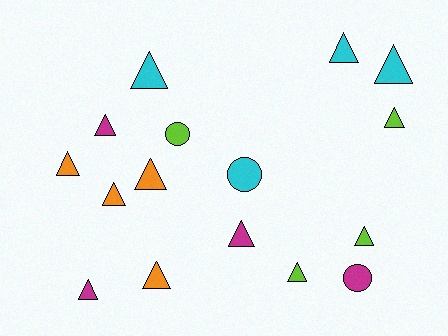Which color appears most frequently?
Magenta, with 4 objects.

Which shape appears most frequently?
Triangle, with 13 objects.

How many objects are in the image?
There are 16 objects.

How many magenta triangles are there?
There are 3 magenta triangles.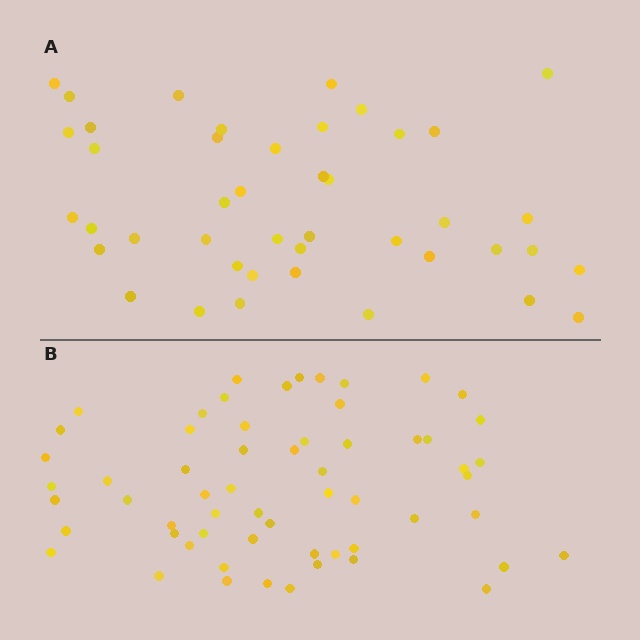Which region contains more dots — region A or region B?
Region B (the bottom region) has more dots.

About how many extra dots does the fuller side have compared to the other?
Region B has approximately 15 more dots than region A.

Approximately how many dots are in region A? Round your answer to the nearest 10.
About 40 dots. (The exact count is 43, which rounds to 40.)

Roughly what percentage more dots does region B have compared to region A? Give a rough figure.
About 40% more.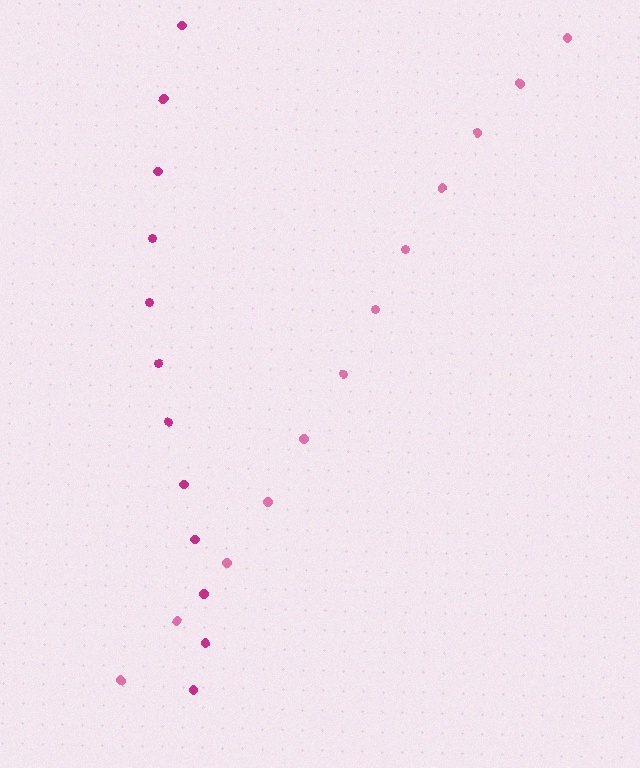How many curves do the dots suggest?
There are 2 distinct paths.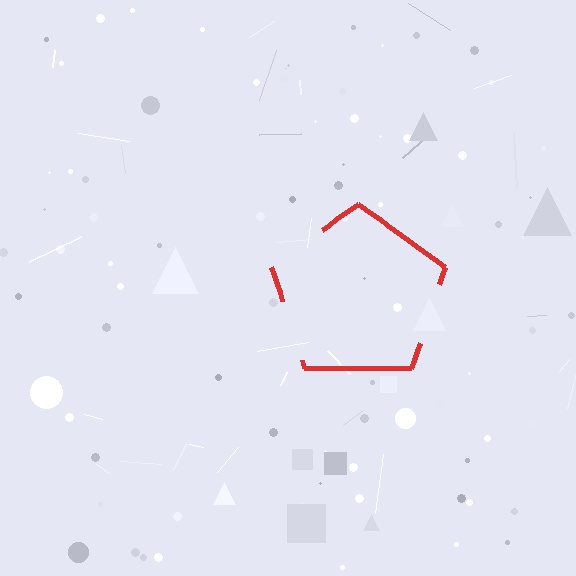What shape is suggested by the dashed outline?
The dashed outline suggests a pentagon.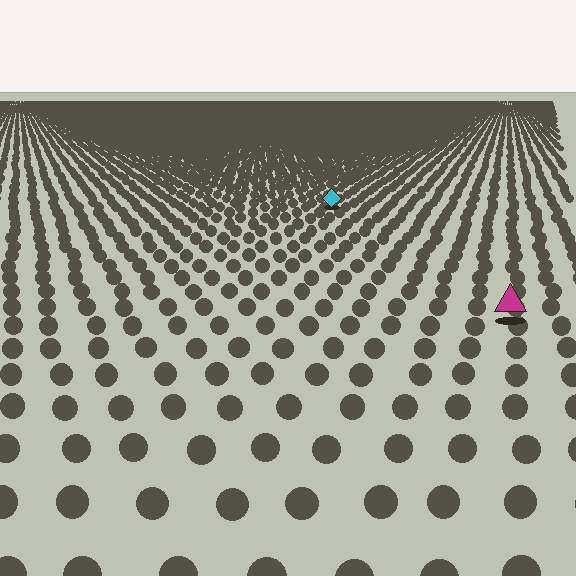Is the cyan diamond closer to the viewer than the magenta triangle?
No. The magenta triangle is closer — you can tell from the texture gradient: the ground texture is coarser near it.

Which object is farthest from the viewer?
The cyan diamond is farthest from the viewer. It appears smaller and the ground texture around it is denser.